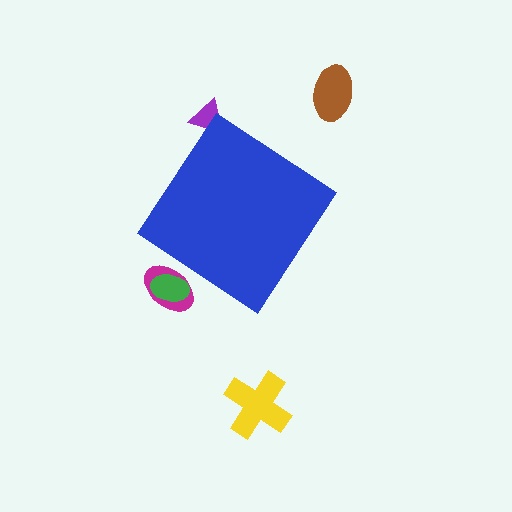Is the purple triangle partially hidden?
Yes, the purple triangle is partially hidden behind the blue diamond.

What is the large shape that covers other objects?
A blue diamond.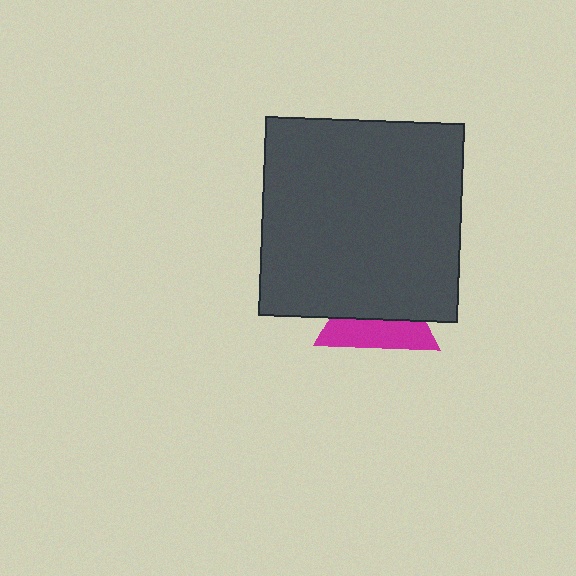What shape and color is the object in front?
The object in front is a dark gray square.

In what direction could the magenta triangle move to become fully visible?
The magenta triangle could move down. That would shift it out from behind the dark gray square entirely.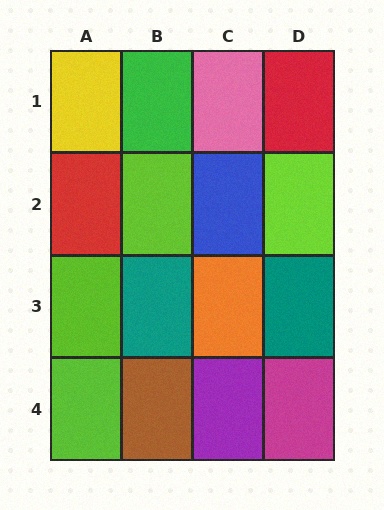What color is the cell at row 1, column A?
Yellow.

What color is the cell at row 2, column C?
Blue.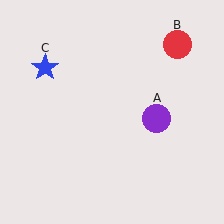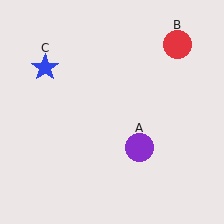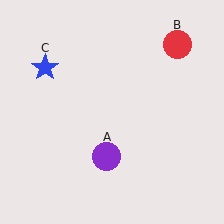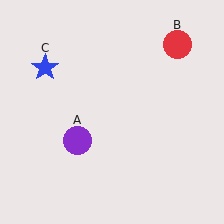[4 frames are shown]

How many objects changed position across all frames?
1 object changed position: purple circle (object A).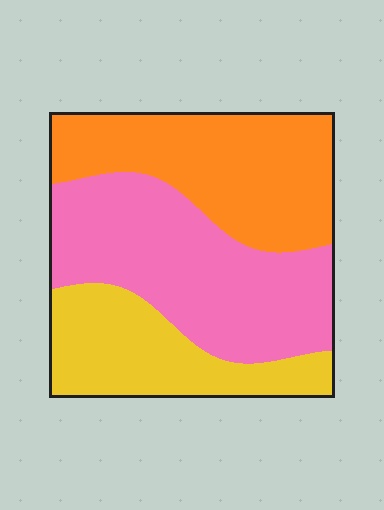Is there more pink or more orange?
Pink.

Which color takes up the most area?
Pink, at roughly 40%.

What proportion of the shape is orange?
Orange takes up between a third and a half of the shape.